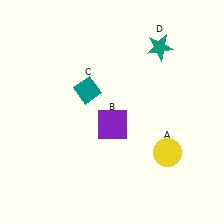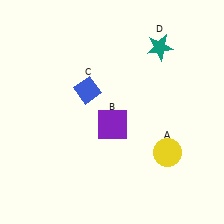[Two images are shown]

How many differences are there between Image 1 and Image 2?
There is 1 difference between the two images.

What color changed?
The diamond (C) changed from teal in Image 1 to blue in Image 2.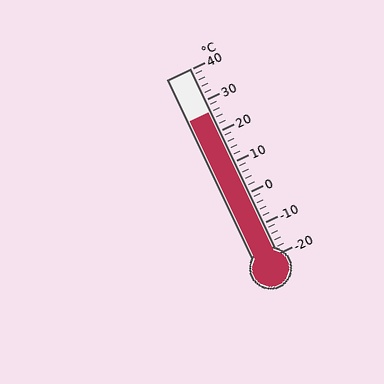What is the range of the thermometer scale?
The thermometer scale ranges from -20°C to 40°C.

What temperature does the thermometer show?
The thermometer shows approximately 26°C.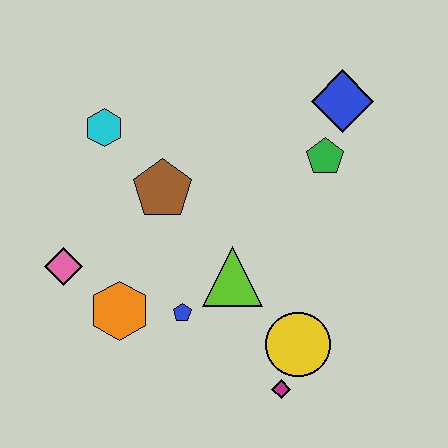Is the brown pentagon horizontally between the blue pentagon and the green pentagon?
No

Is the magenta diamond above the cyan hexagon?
No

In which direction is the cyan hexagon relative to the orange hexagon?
The cyan hexagon is above the orange hexagon.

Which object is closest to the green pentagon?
The blue diamond is closest to the green pentagon.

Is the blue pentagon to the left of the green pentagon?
Yes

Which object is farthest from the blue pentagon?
The blue diamond is farthest from the blue pentagon.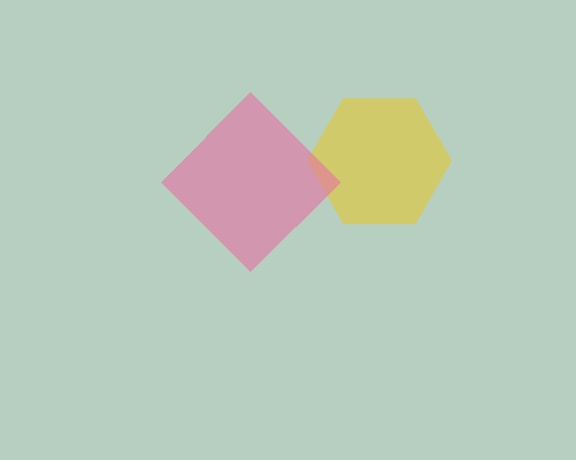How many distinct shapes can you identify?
There are 2 distinct shapes: a yellow hexagon, a pink diamond.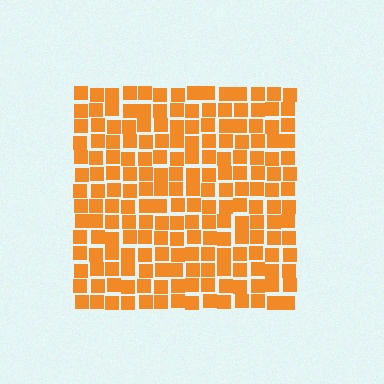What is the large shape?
The large shape is a square.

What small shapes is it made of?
It is made of small squares.